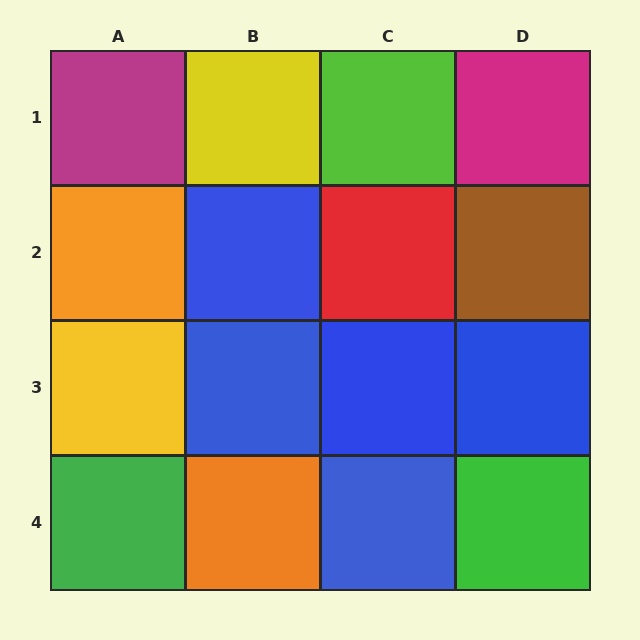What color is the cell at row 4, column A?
Green.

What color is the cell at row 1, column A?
Magenta.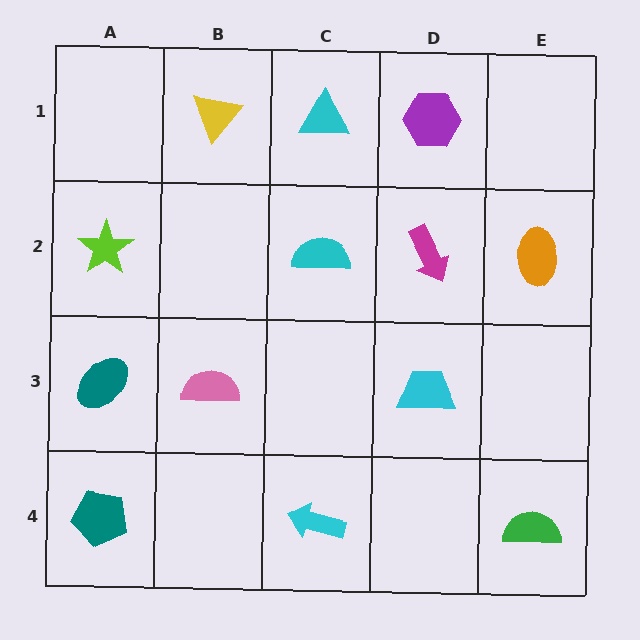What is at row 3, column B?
A pink semicircle.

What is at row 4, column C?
A cyan arrow.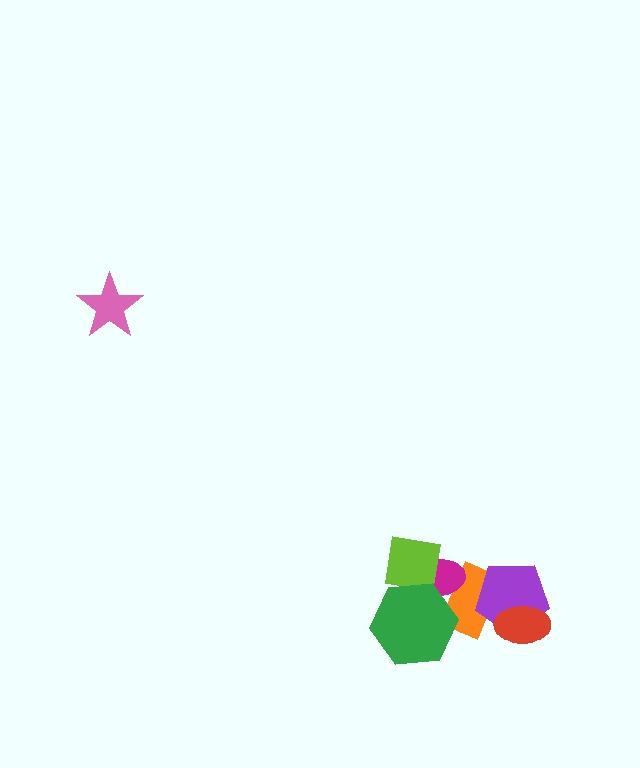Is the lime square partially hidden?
Yes, it is partially covered by another shape.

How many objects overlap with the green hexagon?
3 objects overlap with the green hexagon.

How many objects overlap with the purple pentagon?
2 objects overlap with the purple pentagon.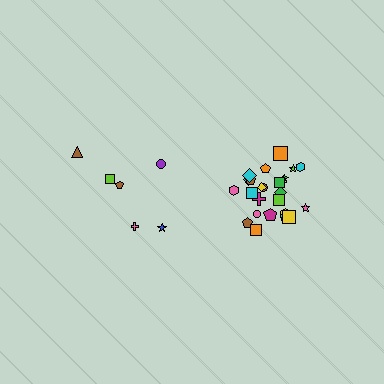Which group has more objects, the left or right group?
The right group.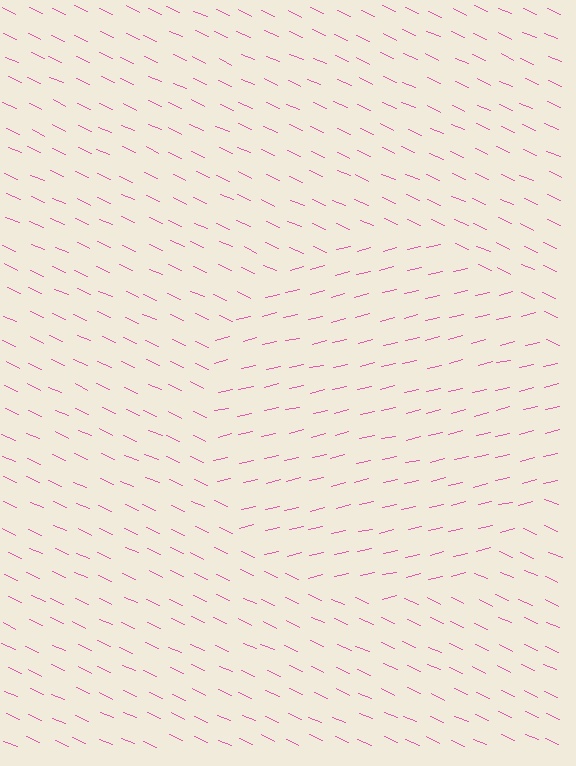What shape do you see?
I see a circle.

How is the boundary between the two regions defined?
The boundary is defined purely by a change in line orientation (approximately 38 degrees difference). All lines are the same color and thickness.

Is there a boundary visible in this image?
Yes, there is a texture boundary formed by a change in line orientation.